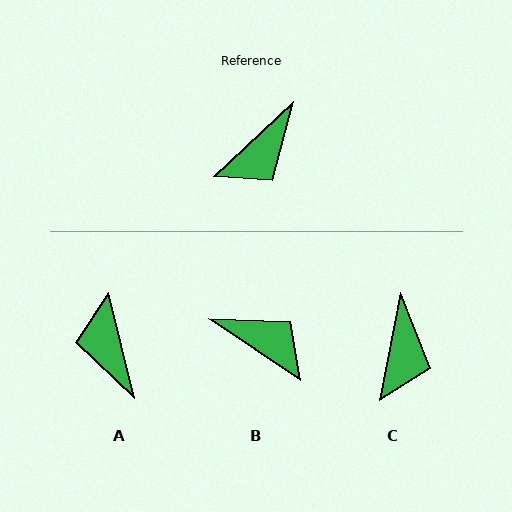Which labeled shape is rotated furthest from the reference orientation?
A, about 119 degrees away.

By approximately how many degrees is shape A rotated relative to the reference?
Approximately 119 degrees clockwise.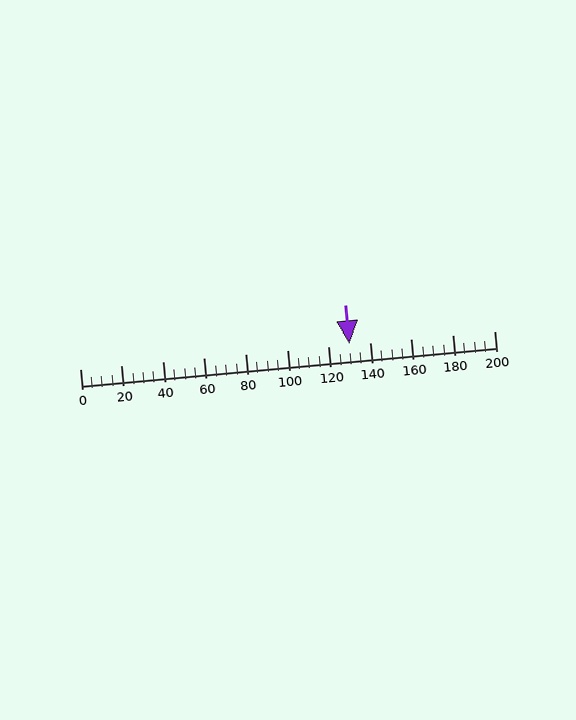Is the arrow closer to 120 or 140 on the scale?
The arrow is closer to 140.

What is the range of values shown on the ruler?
The ruler shows values from 0 to 200.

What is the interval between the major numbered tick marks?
The major tick marks are spaced 20 units apart.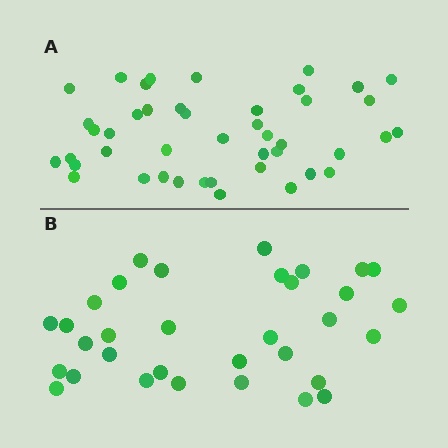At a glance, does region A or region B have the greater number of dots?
Region A (the top region) has more dots.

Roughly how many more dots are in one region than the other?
Region A has roughly 12 or so more dots than region B.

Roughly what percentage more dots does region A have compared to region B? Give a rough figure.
About 35% more.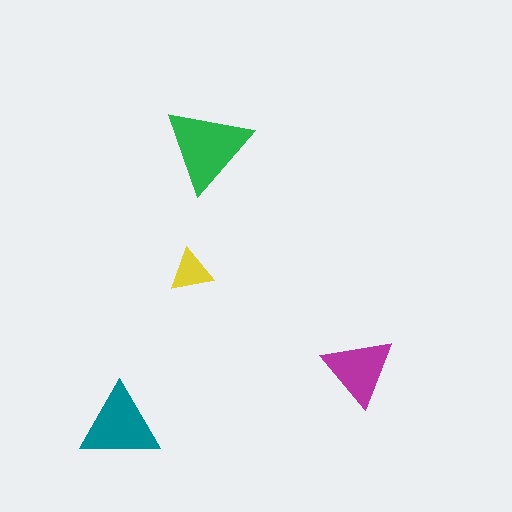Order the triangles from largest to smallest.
the green one, the teal one, the magenta one, the yellow one.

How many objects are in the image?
There are 4 objects in the image.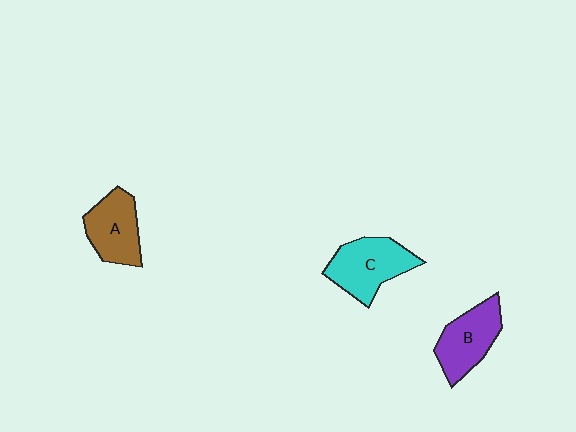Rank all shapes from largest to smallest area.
From largest to smallest: C (cyan), B (purple), A (brown).